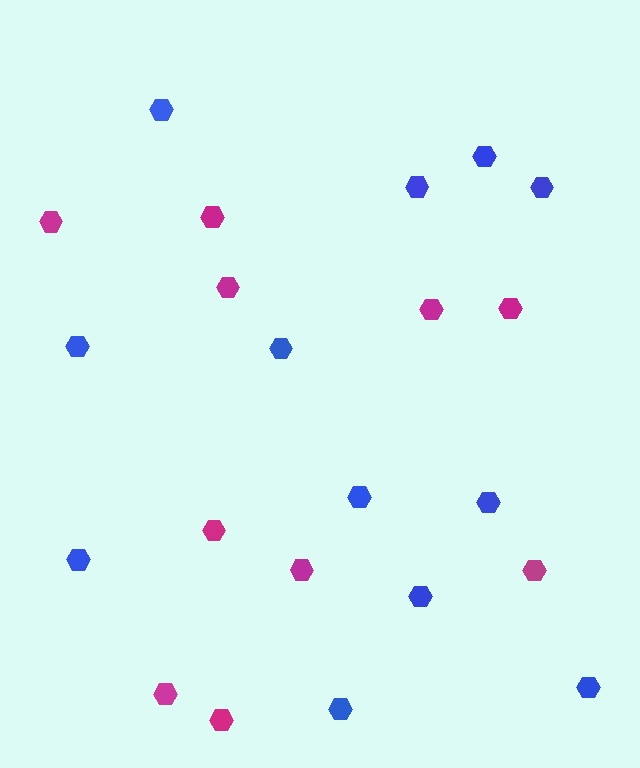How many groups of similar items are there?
There are 2 groups: one group of magenta hexagons (10) and one group of blue hexagons (12).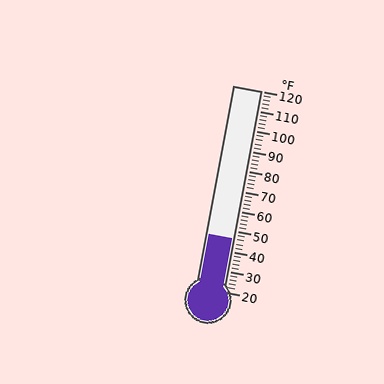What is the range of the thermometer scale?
The thermometer scale ranges from 20°F to 120°F.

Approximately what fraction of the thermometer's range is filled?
The thermometer is filled to approximately 25% of its range.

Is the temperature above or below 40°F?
The temperature is above 40°F.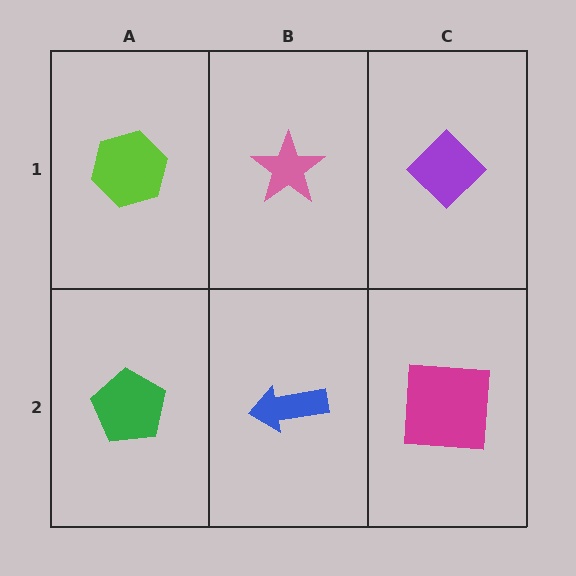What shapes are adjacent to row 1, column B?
A blue arrow (row 2, column B), a lime hexagon (row 1, column A), a purple diamond (row 1, column C).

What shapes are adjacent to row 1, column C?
A magenta square (row 2, column C), a pink star (row 1, column B).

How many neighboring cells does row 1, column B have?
3.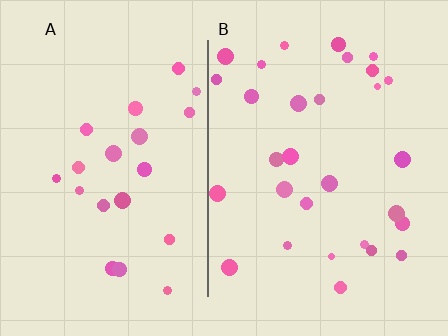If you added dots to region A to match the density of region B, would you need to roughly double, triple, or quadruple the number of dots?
Approximately double.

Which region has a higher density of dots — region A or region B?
B (the right).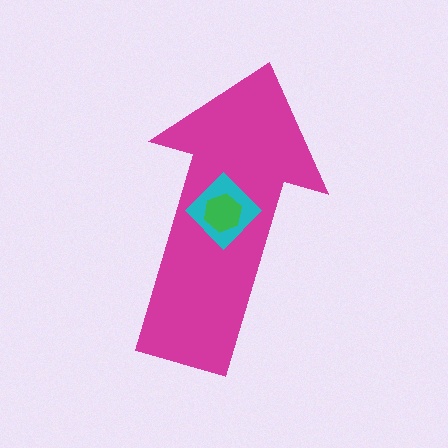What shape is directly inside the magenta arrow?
The cyan diamond.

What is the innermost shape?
The green hexagon.